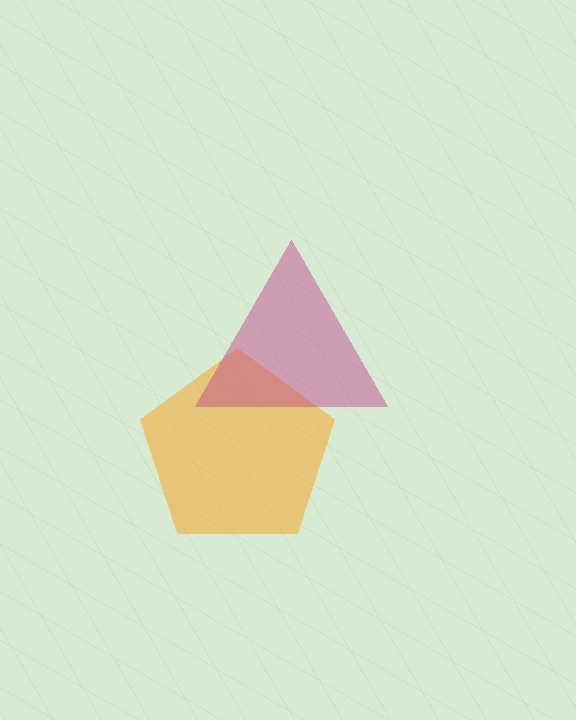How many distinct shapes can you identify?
There are 2 distinct shapes: an orange pentagon, a magenta triangle.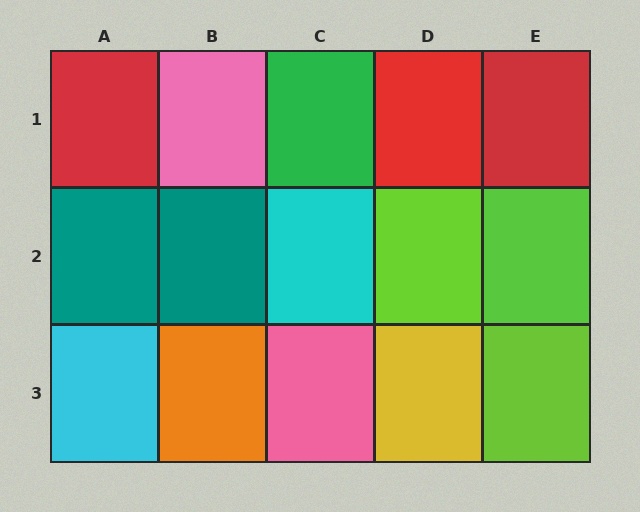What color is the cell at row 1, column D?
Red.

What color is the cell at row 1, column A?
Red.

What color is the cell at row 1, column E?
Red.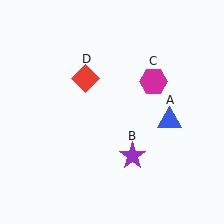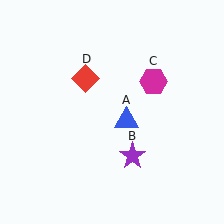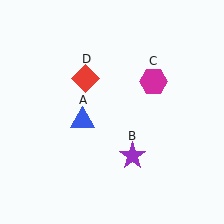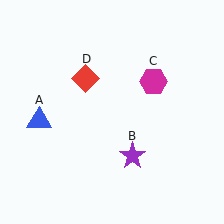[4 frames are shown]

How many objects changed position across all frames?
1 object changed position: blue triangle (object A).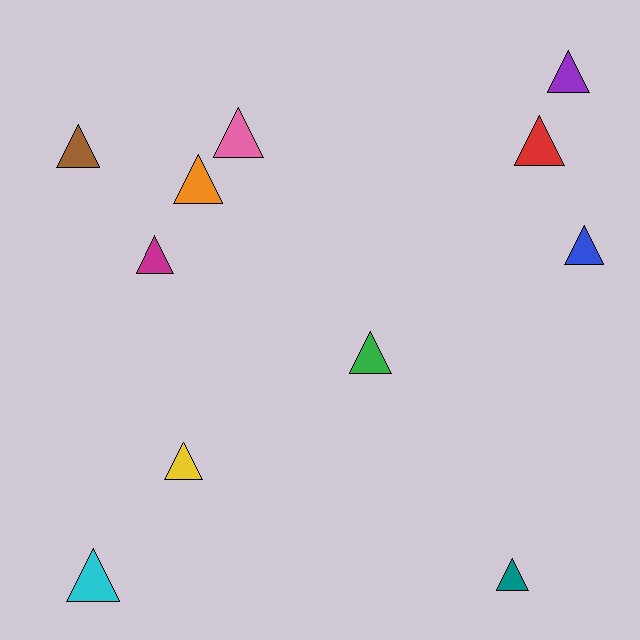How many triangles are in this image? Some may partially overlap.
There are 11 triangles.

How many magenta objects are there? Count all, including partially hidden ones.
There is 1 magenta object.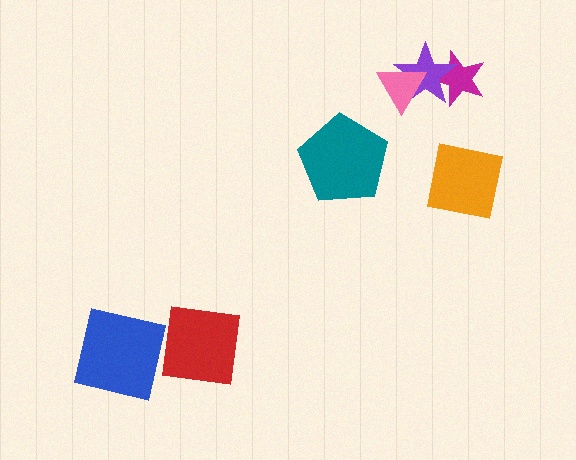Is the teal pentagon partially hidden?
No, no other shape covers it.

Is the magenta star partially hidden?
Yes, it is partially covered by another shape.